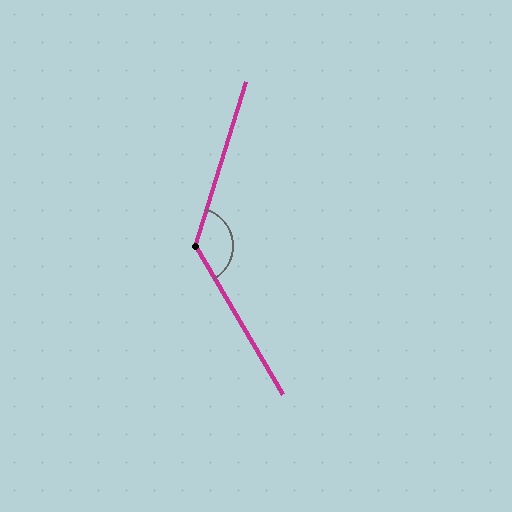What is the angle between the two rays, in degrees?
Approximately 132 degrees.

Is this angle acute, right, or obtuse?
It is obtuse.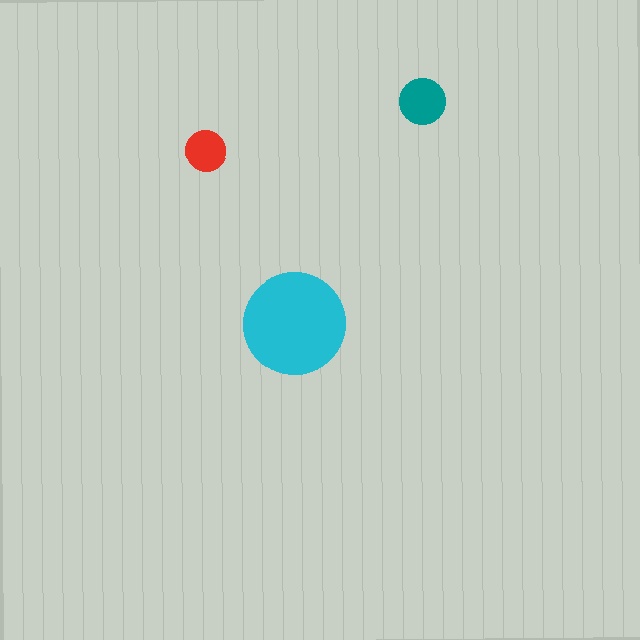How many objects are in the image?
There are 3 objects in the image.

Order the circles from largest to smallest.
the cyan one, the teal one, the red one.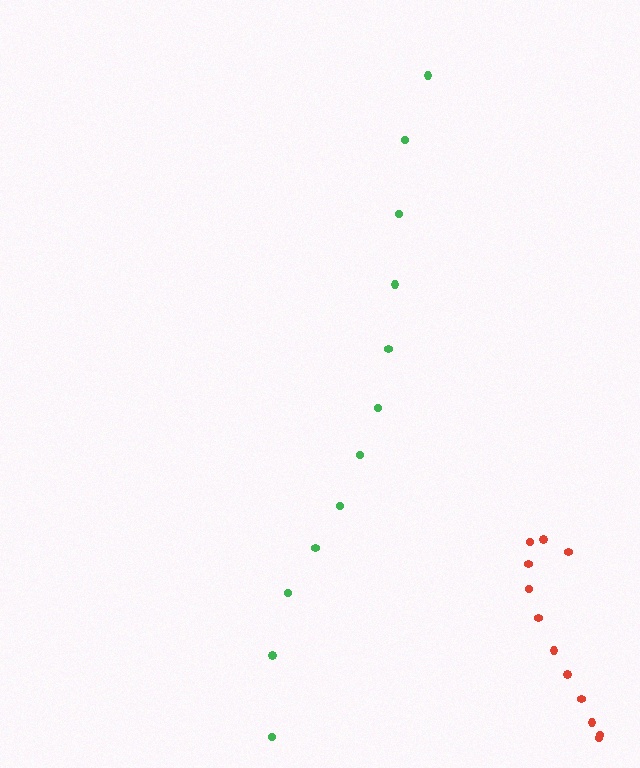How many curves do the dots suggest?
There are 2 distinct paths.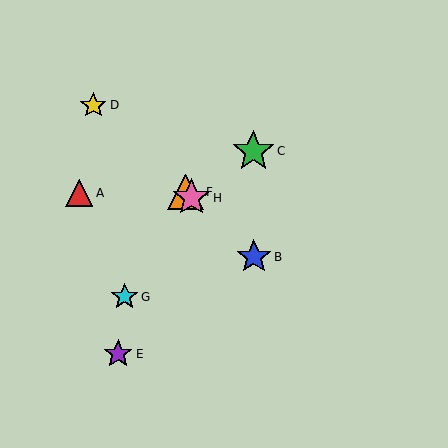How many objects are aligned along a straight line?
4 objects (B, D, F, H) are aligned along a straight line.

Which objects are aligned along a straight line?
Objects B, D, F, H are aligned along a straight line.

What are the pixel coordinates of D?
Object D is at (93, 105).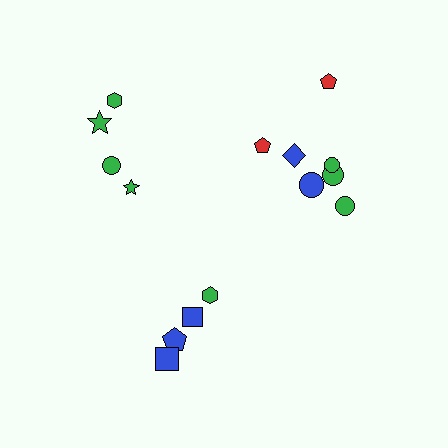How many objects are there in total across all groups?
There are 15 objects.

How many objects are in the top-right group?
There are 7 objects.